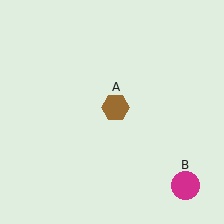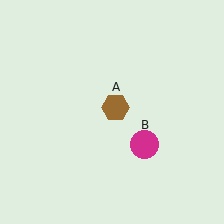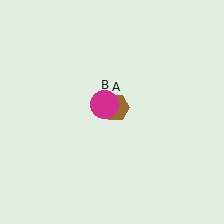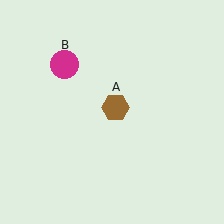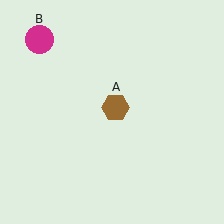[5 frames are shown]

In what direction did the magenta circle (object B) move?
The magenta circle (object B) moved up and to the left.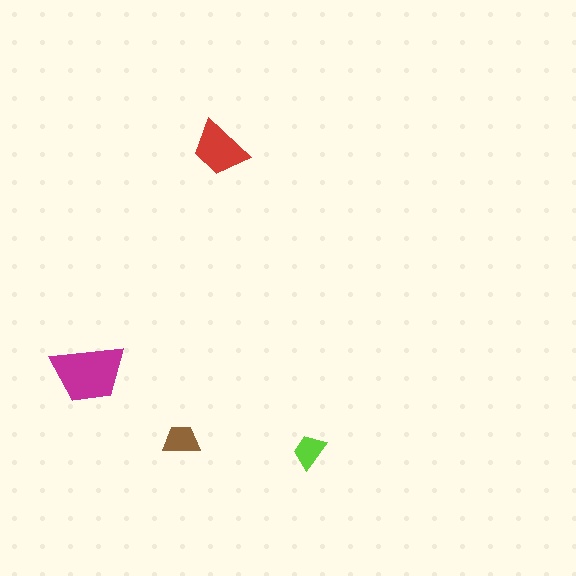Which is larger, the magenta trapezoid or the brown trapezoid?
The magenta one.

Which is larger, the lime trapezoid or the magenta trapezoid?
The magenta one.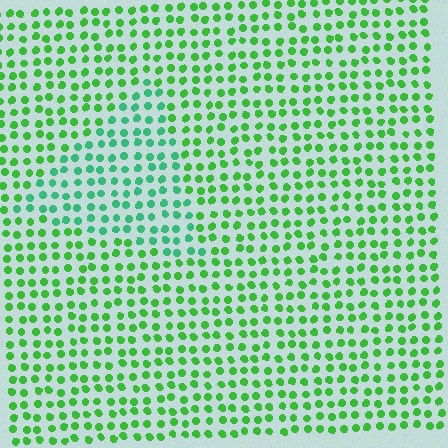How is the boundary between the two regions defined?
The boundary is defined purely by a slight shift in hue (about 31 degrees). Spacing, size, and orientation are identical on both sides.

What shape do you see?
I see a triangle.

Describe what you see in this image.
The image is filled with small green elements in a uniform arrangement. A triangle-shaped region is visible where the elements are tinted to a slightly different hue, forming a subtle color boundary.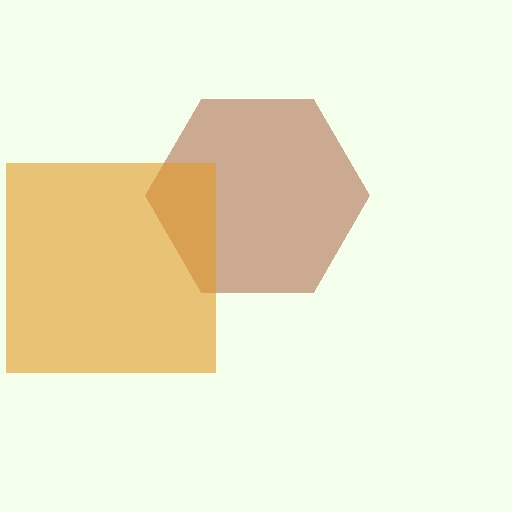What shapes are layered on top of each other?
The layered shapes are: a brown hexagon, an orange square.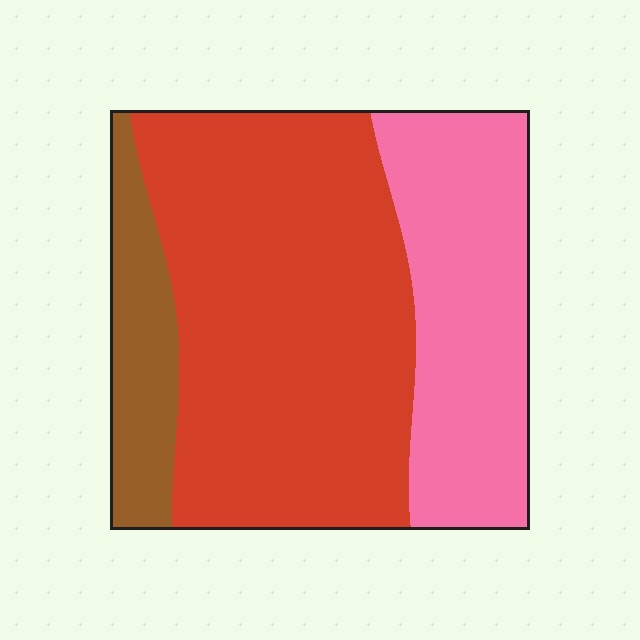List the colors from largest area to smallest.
From largest to smallest: red, pink, brown.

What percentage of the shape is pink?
Pink takes up about one third (1/3) of the shape.